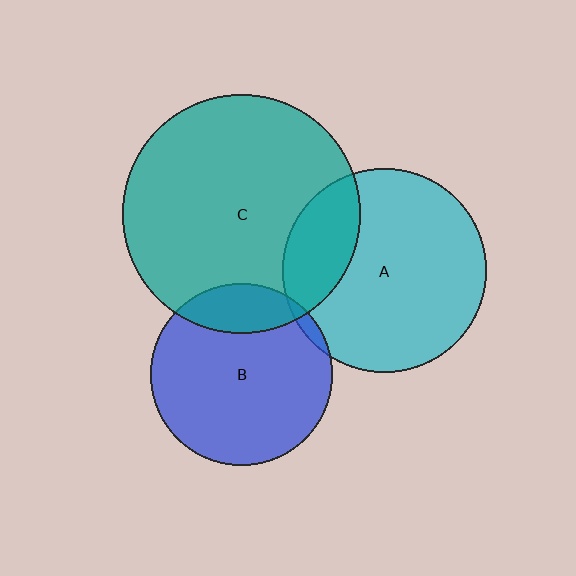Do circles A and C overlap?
Yes.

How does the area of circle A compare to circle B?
Approximately 1.3 times.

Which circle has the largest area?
Circle C (teal).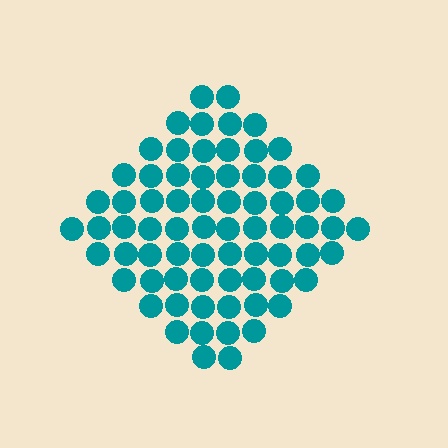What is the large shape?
The large shape is a diamond.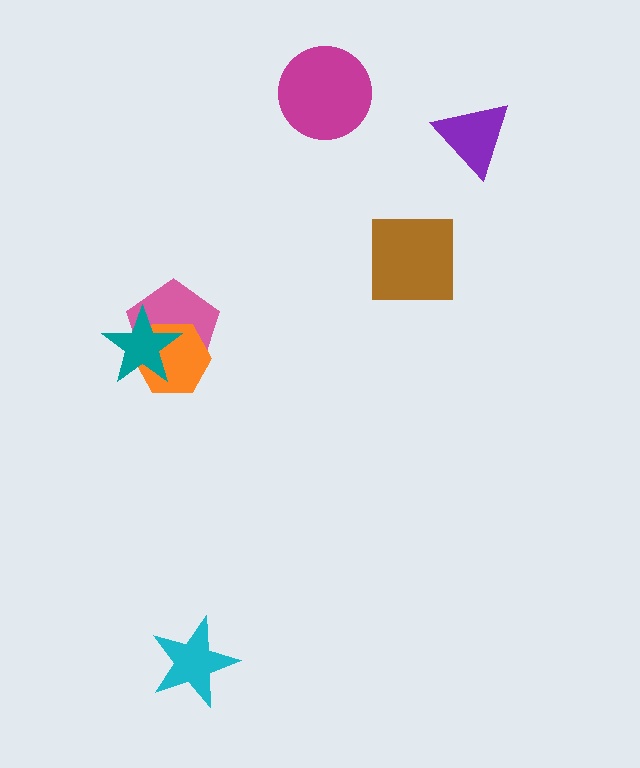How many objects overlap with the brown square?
0 objects overlap with the brown square.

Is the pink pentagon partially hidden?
Yes, it is partially covered by another shape.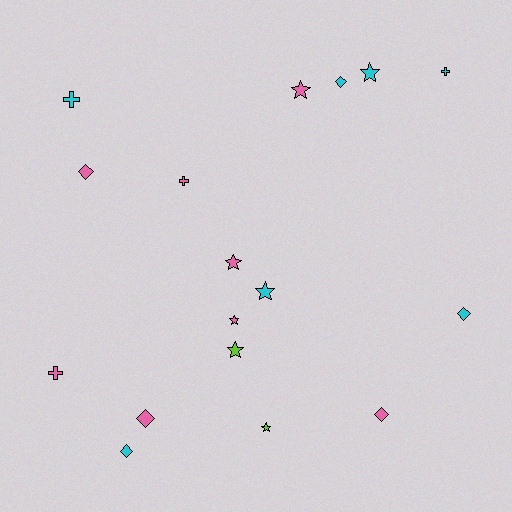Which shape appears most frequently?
Star, with 7 objects.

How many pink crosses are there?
There are 2 pink crosses.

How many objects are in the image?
There are 17 objects.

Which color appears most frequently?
Pink, with 8 objects.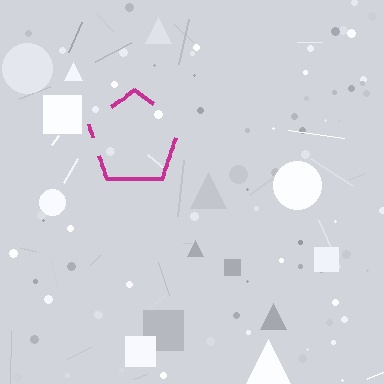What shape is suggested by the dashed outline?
The dashed outline suggests a pentagon.